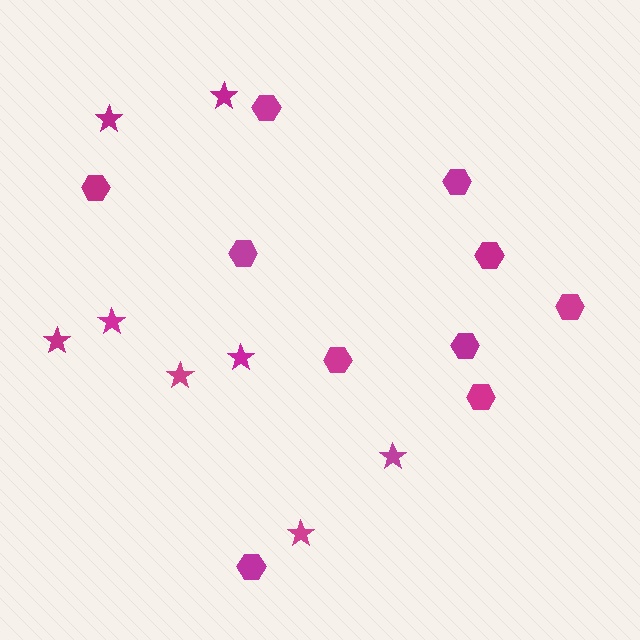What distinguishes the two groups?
There are 2 groups: one group of hexagons (10) and one group of stars (8).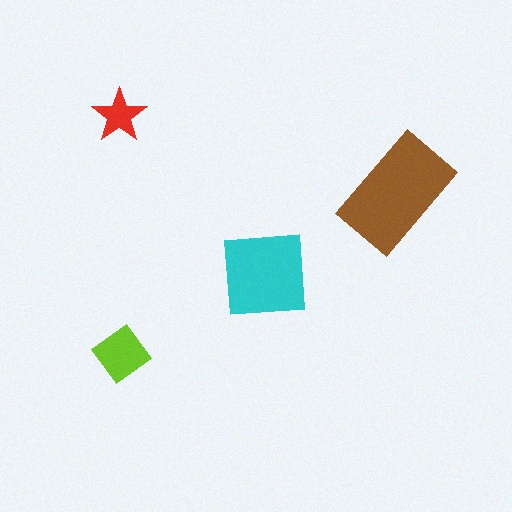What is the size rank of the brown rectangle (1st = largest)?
1st.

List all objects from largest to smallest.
The brown rectangle, the cyan square, the lime diamond, the red star.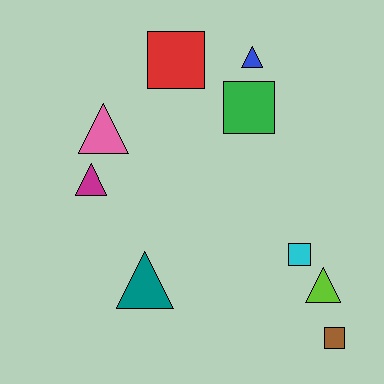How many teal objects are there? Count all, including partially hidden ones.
There is 1 teal object.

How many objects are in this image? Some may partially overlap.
There are 9 objects.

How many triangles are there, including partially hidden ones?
There are 5 triangles.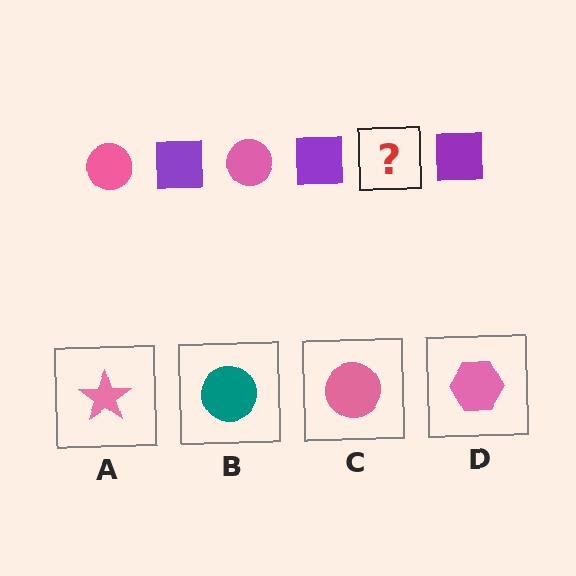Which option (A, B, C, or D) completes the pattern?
C.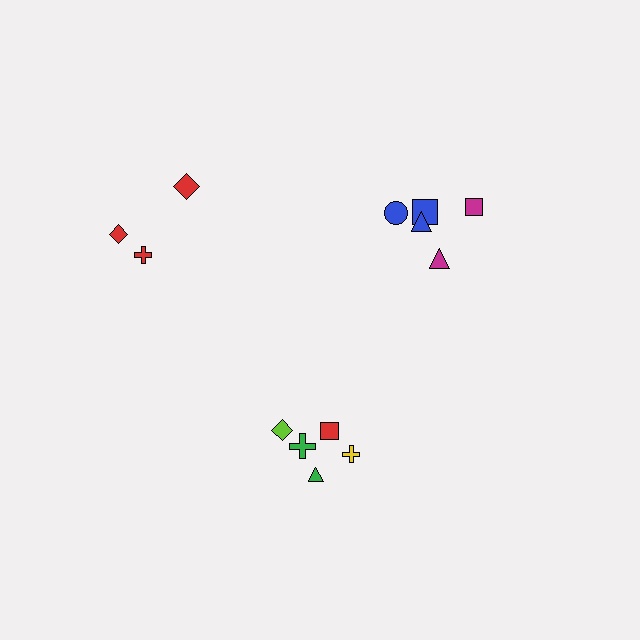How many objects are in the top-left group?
There are 3 objects.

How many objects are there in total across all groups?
There are 13 objects.